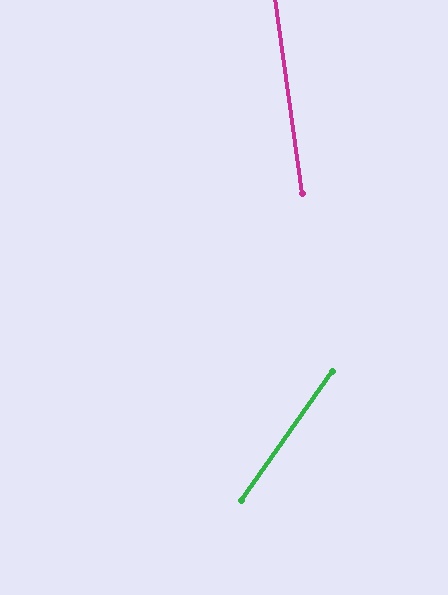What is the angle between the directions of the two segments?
Approximately 43 degrees.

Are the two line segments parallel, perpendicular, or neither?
Neither parallel nor perpendicular — they differ by about 43°.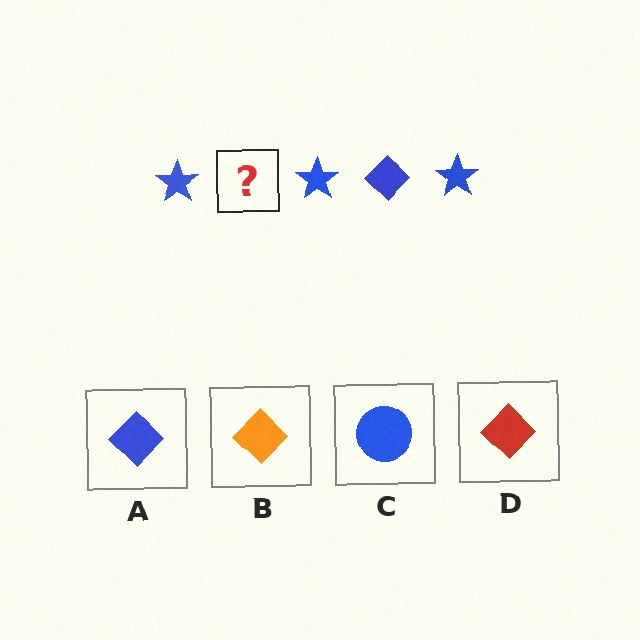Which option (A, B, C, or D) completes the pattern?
A.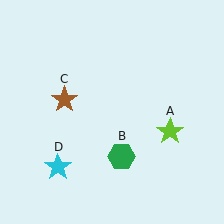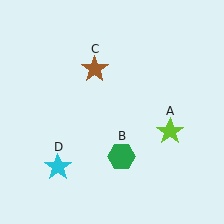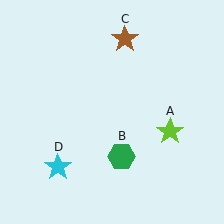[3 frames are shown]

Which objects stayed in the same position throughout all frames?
Lime star (object A) and green hexagon (object B) and cyan star (object D) remained stationary.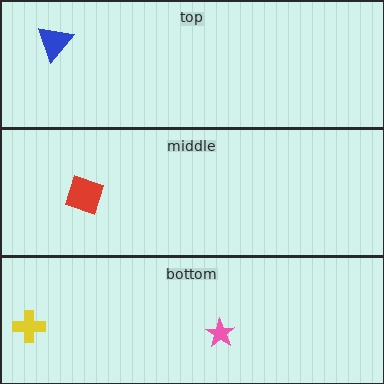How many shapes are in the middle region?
1.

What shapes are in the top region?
The blue triangle.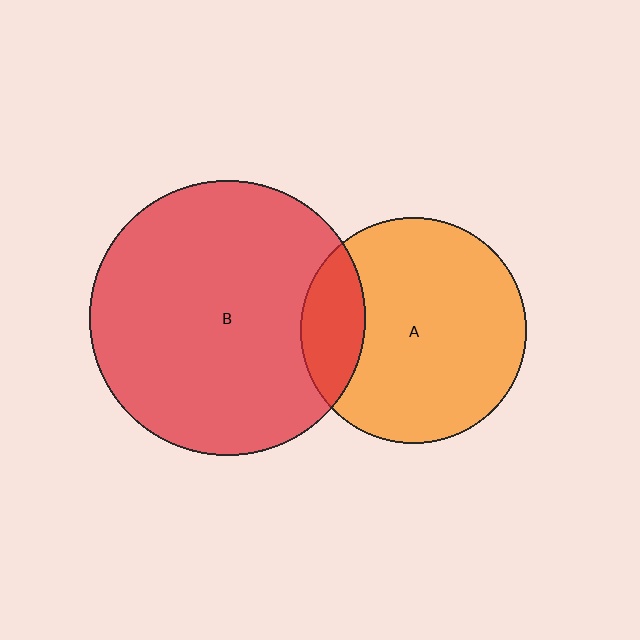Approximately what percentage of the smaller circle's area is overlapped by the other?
Approximately 20%.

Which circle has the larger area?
Circle B (red).